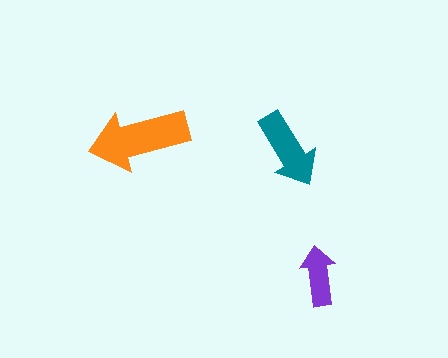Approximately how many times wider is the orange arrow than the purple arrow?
About 1.5 times wider.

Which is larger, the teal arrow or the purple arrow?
The teal one.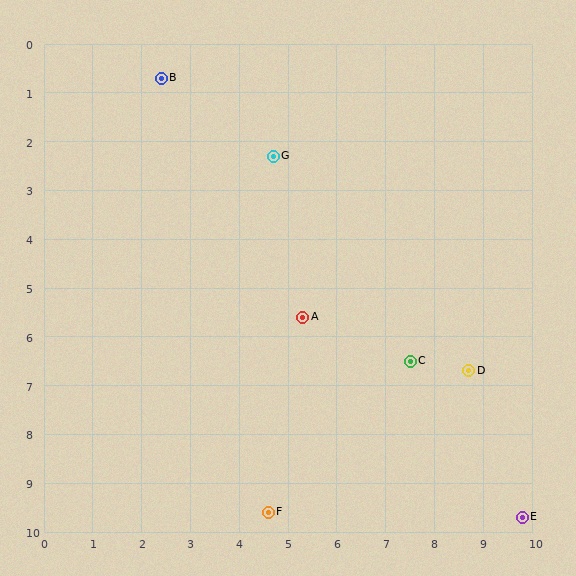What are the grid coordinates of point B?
Point B is at approximately (2.4, 0.7).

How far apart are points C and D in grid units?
Points C and D are about 1.2 grid units apart.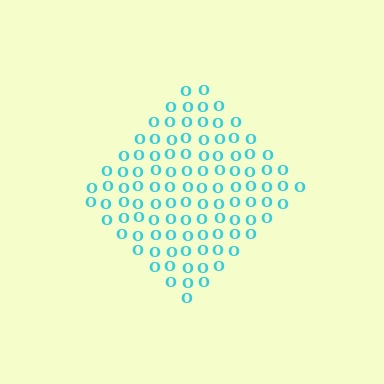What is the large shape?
The large shape is a diamond.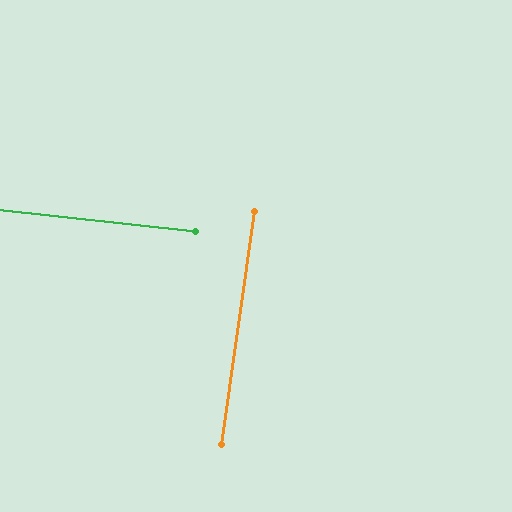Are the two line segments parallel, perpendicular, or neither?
Perpendicular — they meet at approximately 88°.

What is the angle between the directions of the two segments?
Approximately 88 degrees.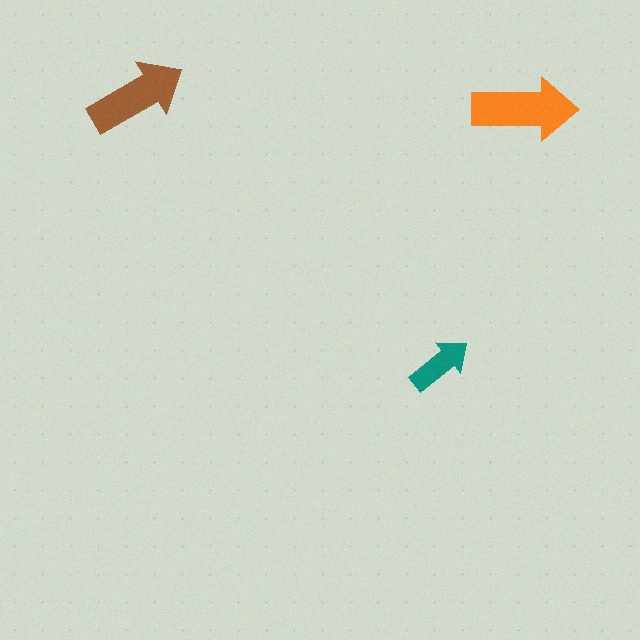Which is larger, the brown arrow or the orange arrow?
The orange one.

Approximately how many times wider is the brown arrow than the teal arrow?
About 1.5 times wider.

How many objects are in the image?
There are 3 objects in the image.